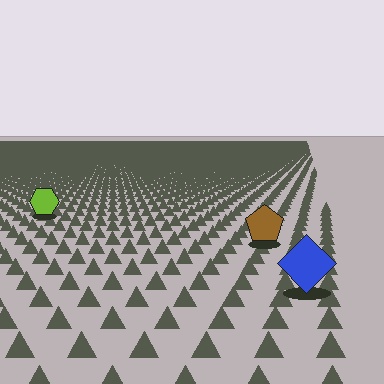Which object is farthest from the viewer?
The lime hexagon is farthest from the viewer. It appears smaller and the ground texture around it is denser.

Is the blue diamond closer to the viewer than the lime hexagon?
Yes. The blue diamond is closer — you can tell from the texture gradient: the ground texture is coarser near it.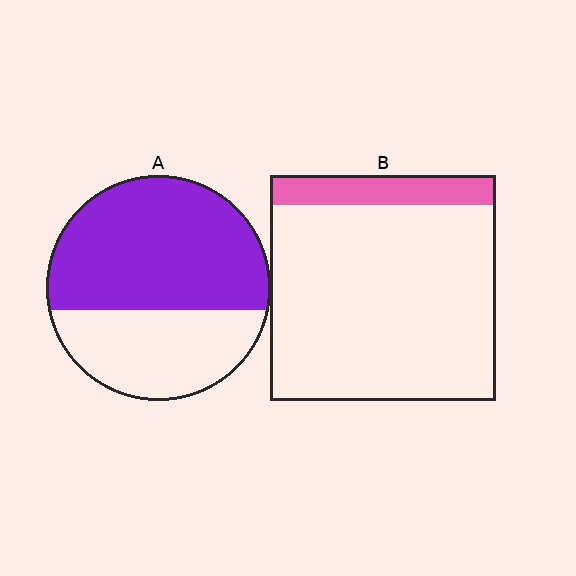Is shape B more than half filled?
No.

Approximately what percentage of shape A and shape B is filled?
A is approximately 60% and B is approximately 15%.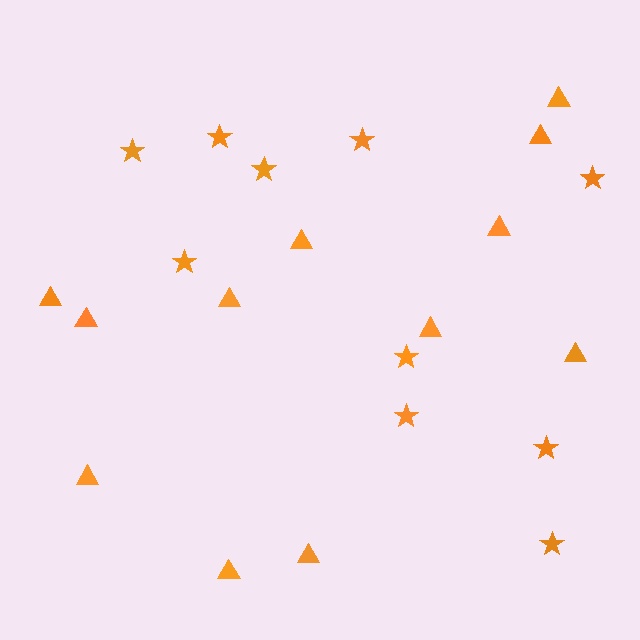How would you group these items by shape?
There are 2 groups: one group of stars (10) and one group of triangles (12).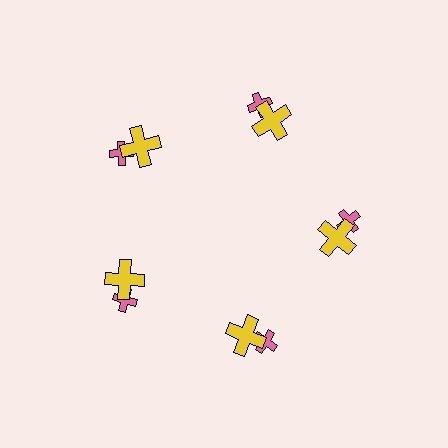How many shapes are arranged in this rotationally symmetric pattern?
There are 10 shapes, arranged in 5 groups of 2.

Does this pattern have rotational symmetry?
Yes, this pattern has 5-fold rotational symmetry. It looks the same after rotating 72 degrees around the center.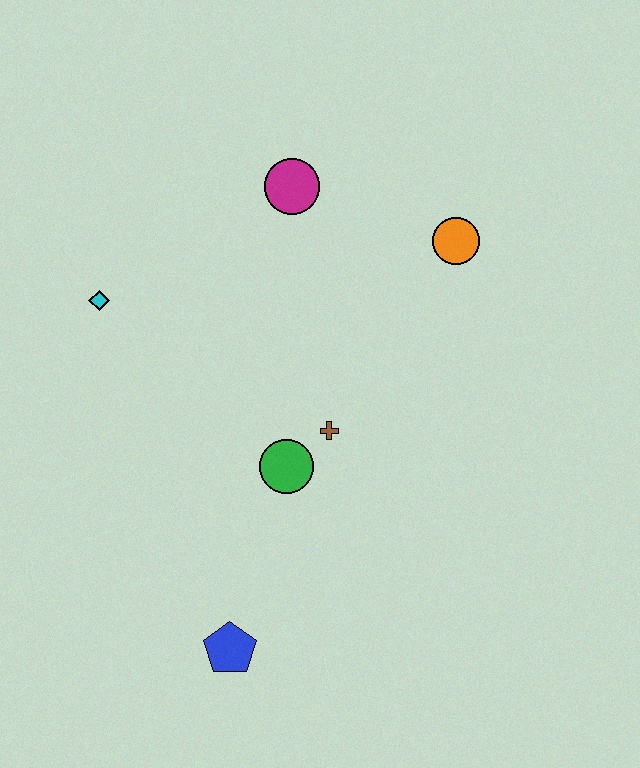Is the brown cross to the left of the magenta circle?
No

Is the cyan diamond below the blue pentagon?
No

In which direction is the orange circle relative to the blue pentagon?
The orange circle is above the blue pentagon.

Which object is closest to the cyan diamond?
The magenta circle is closest to the cyan diamond.